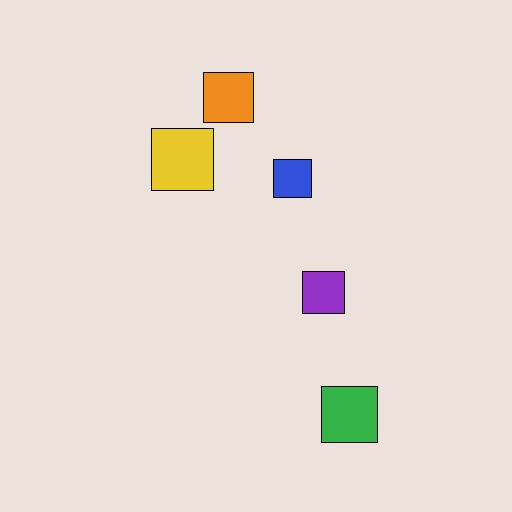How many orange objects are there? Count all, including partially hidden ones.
There is 1 orange object.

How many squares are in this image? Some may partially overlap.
There are 5 squares.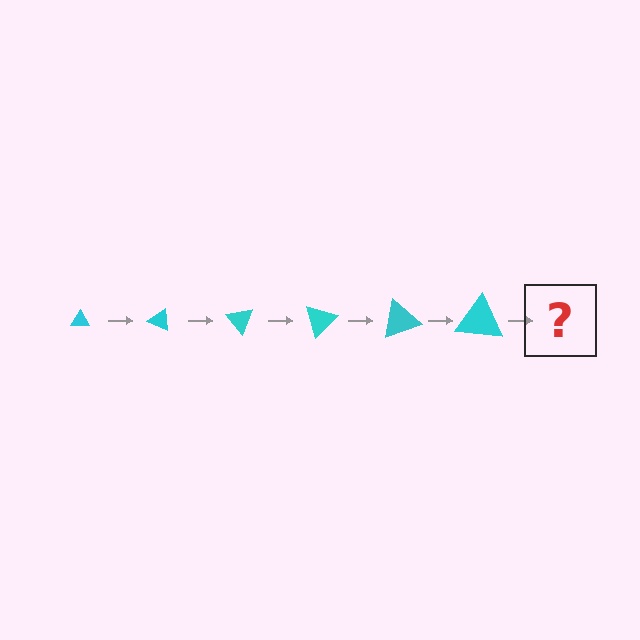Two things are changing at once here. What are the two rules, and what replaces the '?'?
The two rules are that the triangle grows larger each step and it rotates 25 degrees each step. The '?' should be a triangle, larger than the previous one and rotated 150 degrees from the start.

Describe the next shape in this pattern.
It should be a triangle, larger than the previous one and rotated 150 degrees from the start.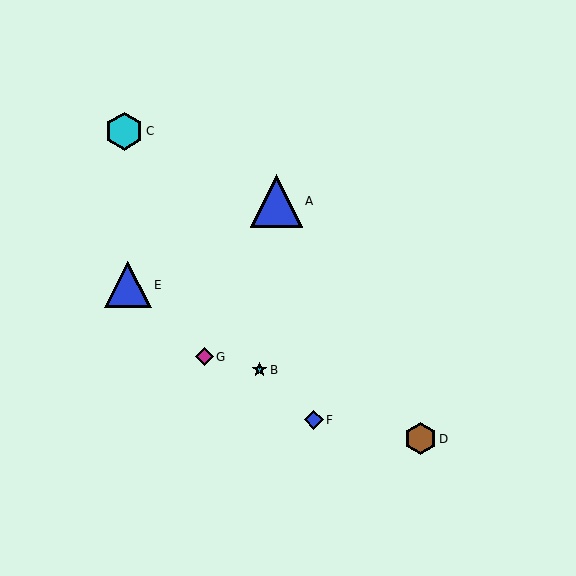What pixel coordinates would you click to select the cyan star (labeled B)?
Click at (259, 370) to select the cyan star B.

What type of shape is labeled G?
Shape G is a magenta diamond.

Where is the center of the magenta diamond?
The center of the magenta diamond is at (204, 357).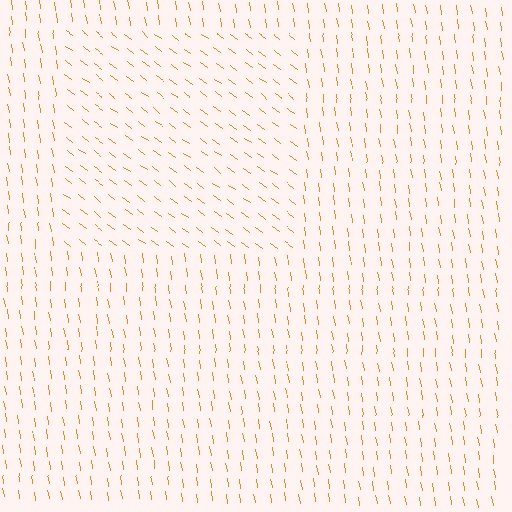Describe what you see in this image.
The image is filled with small orange line segments. A rectangle region in the image has lines oriented differently from the surrounding lines, creating a visible texture boundary.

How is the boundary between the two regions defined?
The boundary is defined purely by a change in line orientation (approximately 45 degrees difference). All lines are the same color and thickness.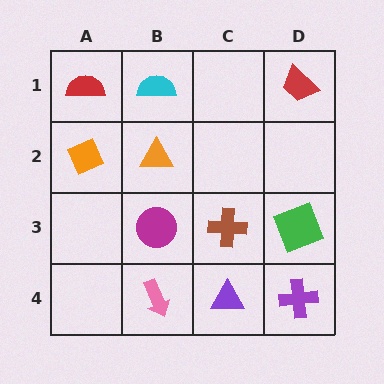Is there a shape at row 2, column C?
No, that cell is empty.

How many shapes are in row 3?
3 shapes.